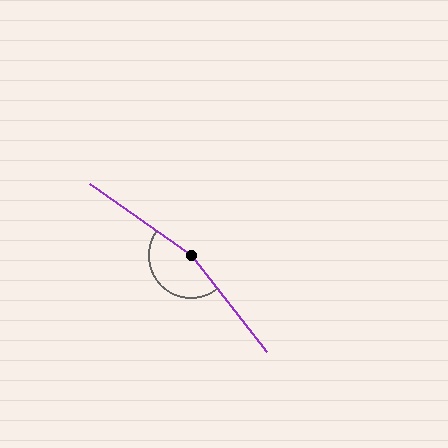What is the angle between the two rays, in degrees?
Approximately 163 degrees.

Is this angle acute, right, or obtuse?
It is obtuse.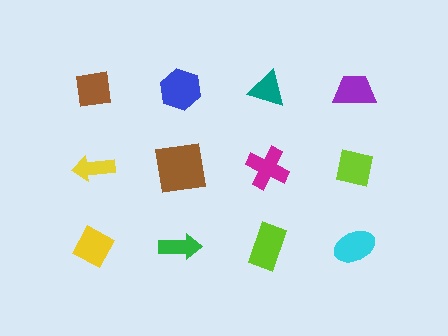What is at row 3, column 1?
A yellow diamond.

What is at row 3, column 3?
A lime rectangle.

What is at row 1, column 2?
A blue hexagon.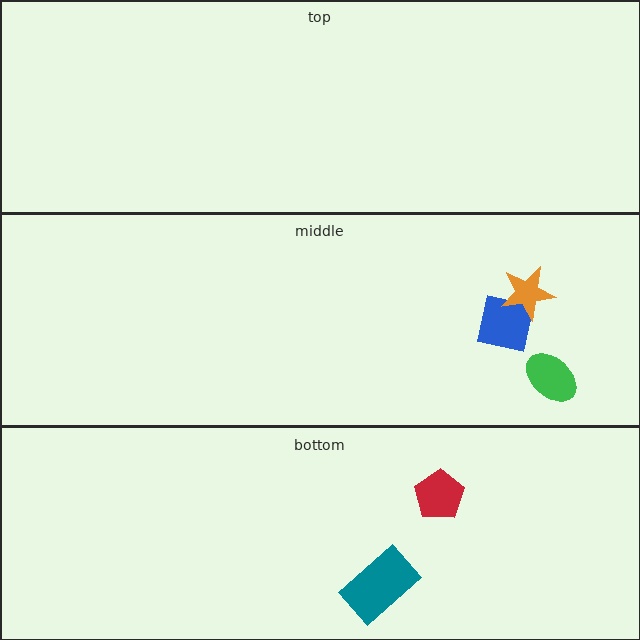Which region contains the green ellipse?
The middle region.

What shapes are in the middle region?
The blue square, the green ellipse, the orange star.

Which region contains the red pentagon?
The bottom region.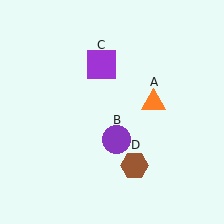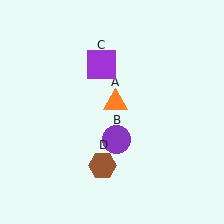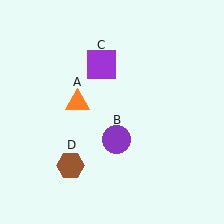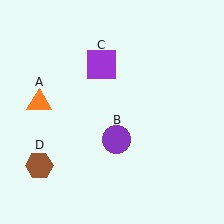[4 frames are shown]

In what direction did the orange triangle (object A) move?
The orange triangle (object A) moved left.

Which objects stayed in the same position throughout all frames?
Purple circle (object B) and purple square (object C) remained stationary.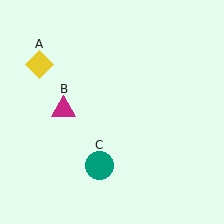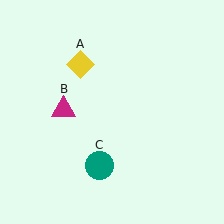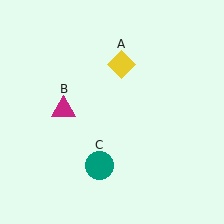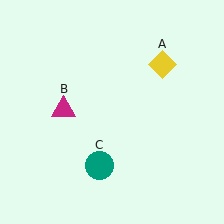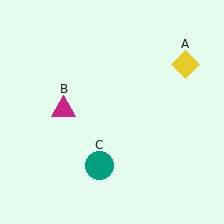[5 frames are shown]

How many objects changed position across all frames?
1 object changed position: yellow diamond (object A).